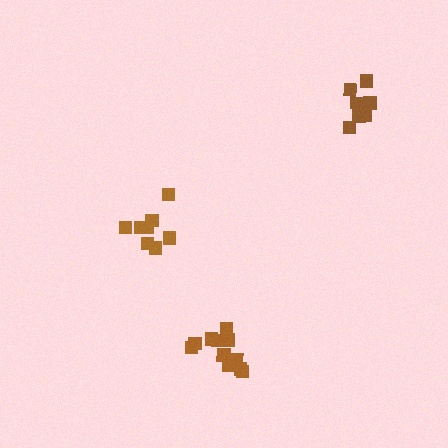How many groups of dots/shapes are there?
There are 3 groups.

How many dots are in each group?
Group 1: 7 dots, Group 2: 8 dots, Group 3: 11 dots (26 total).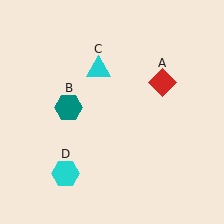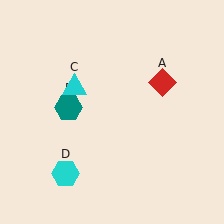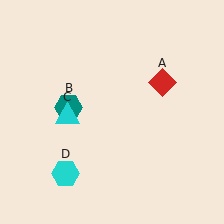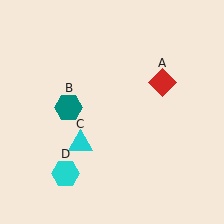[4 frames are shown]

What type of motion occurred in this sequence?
The cyan triangle (object C) rotated counterclockwise around the center of the scene.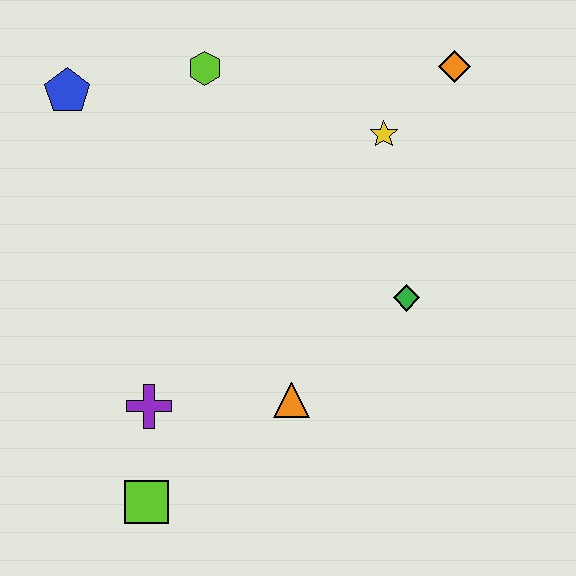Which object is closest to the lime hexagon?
The blue pentagon is closest to the lime hexagon.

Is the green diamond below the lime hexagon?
Yes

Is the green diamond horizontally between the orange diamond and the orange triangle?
Yes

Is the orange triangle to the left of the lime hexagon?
No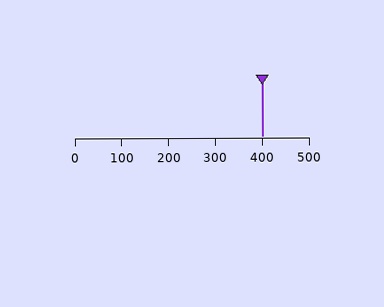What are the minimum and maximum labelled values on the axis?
The axis runs from 0 to 500.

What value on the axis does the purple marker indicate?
The marker indicates approximately 400.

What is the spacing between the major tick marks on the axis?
The major ticks are spaced 100 apart.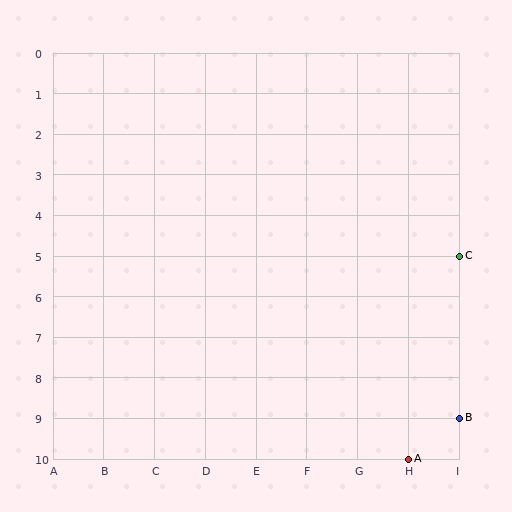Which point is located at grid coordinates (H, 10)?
Point A is at (H, 10).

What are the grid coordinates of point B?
Point B is at grid coordinates (I, 9).